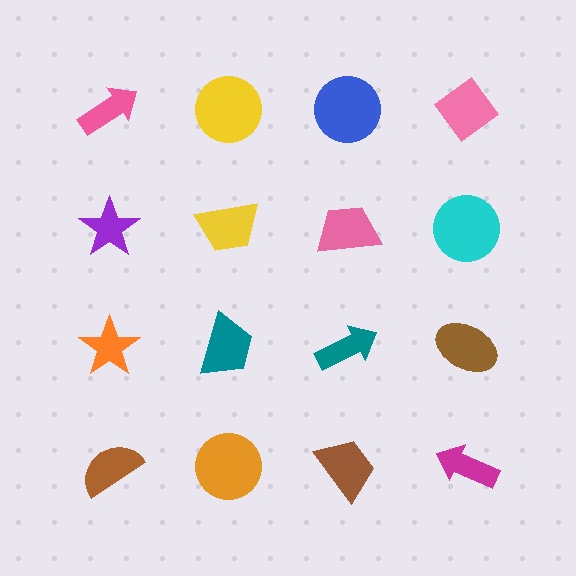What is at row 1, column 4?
A pink diamond.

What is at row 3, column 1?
An orange star.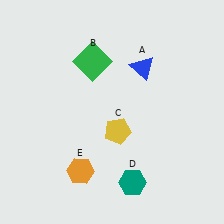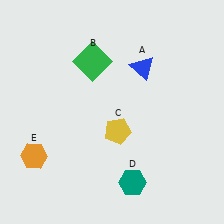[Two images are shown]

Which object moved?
The orange hexagon (E) moved left.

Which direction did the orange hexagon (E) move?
The orange hexagon (E) moved left.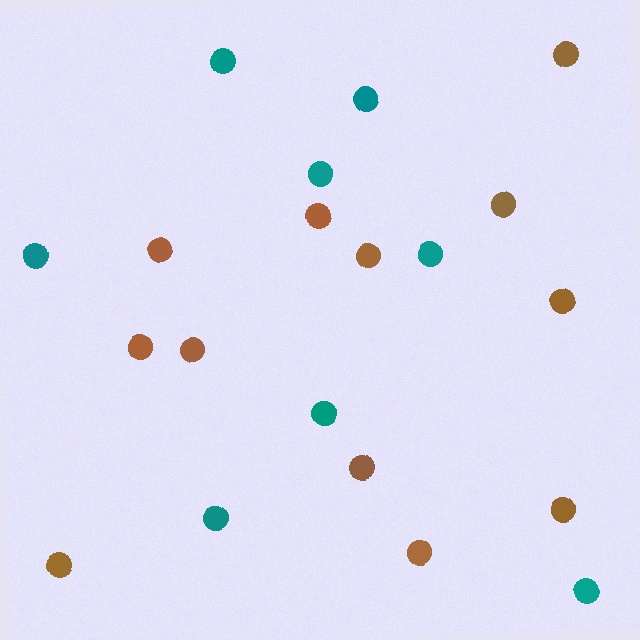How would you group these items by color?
There are 2 groups: one group of brown circles (12) and one group of teal circles (8).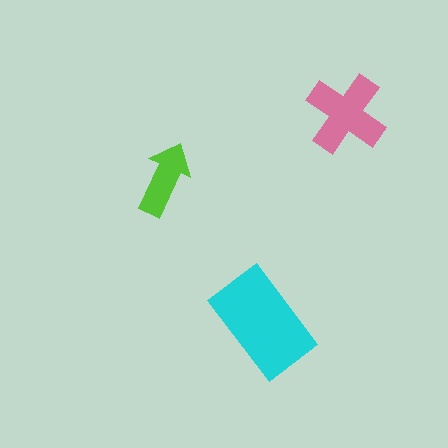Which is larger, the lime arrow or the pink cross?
The pink cross.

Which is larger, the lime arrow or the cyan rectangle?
The cyan rectangle.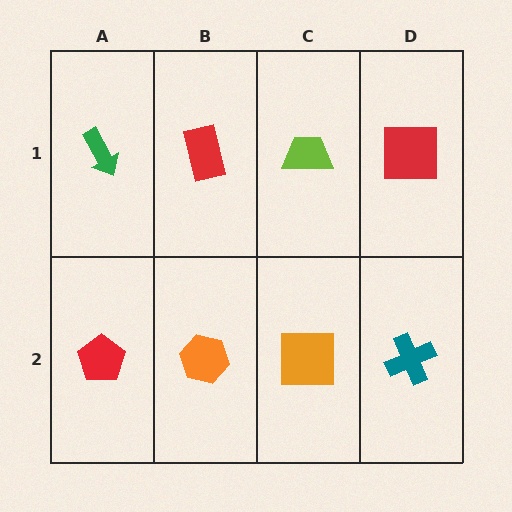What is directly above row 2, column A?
A green arrow.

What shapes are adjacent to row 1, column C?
An orange square (row 2, column C), a red rectangle (row 1, column B), a red square (row 1, column D).